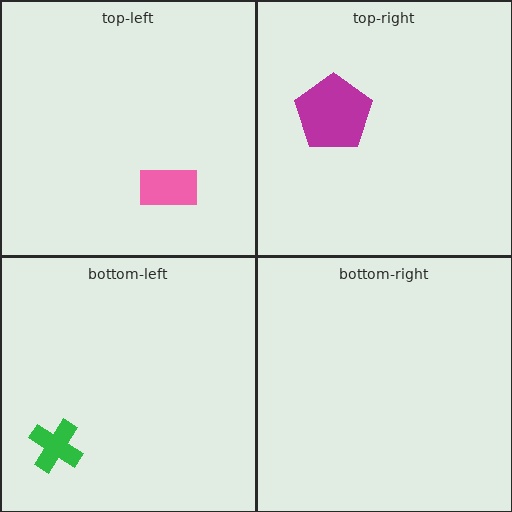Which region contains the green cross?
The bottom-left region.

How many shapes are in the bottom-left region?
1.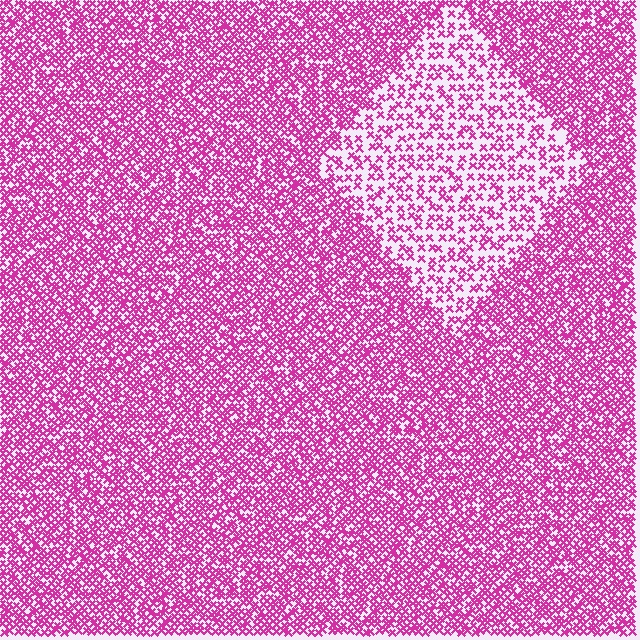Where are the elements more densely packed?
The elements are more densely packed outside the diamond boundary.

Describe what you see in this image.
The image contains small magenta elements arranged at two different densities. A diamond-shaped region is visible where the elements are less densely packed than the surrounding area.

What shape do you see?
I see a diamond.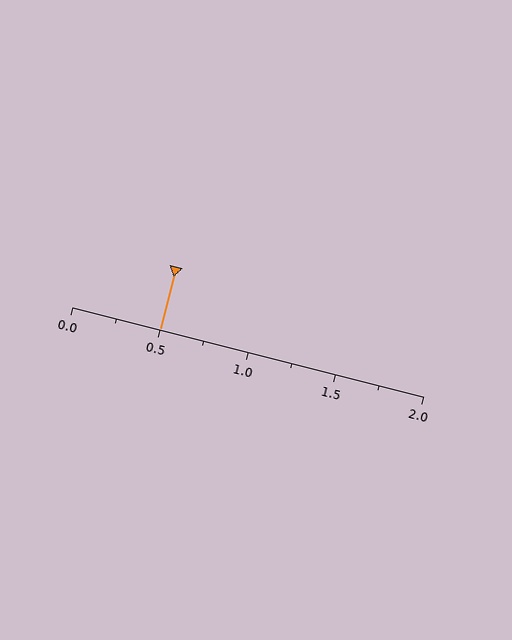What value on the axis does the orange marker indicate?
The marker indicates approximately 0.5.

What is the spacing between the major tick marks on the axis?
The major ticks are spaced 0.5 apart.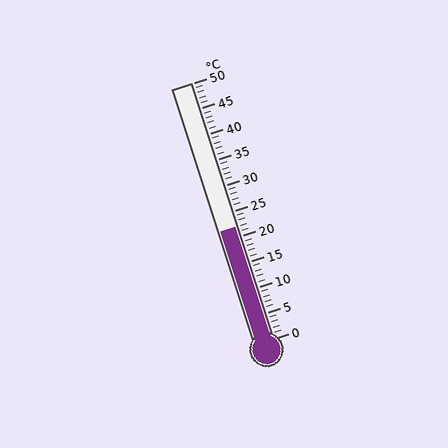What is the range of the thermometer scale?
The thermometer scale ranges from 0°C to 50°C.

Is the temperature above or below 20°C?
The temperature is above 20°C.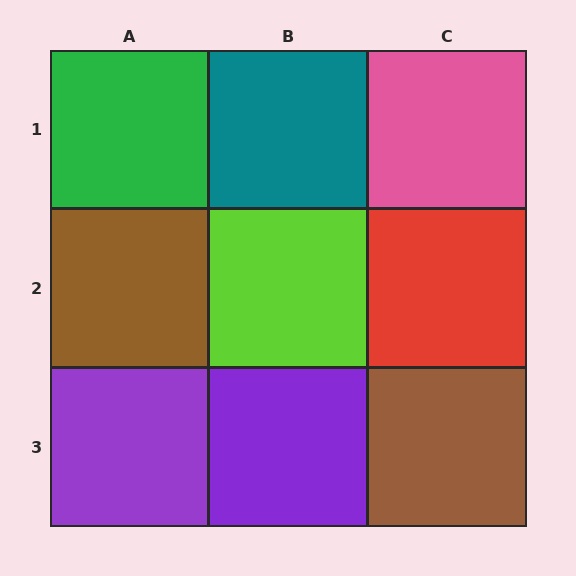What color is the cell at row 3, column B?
Purple.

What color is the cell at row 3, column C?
Brown.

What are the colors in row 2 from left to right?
Brown, lime, red.